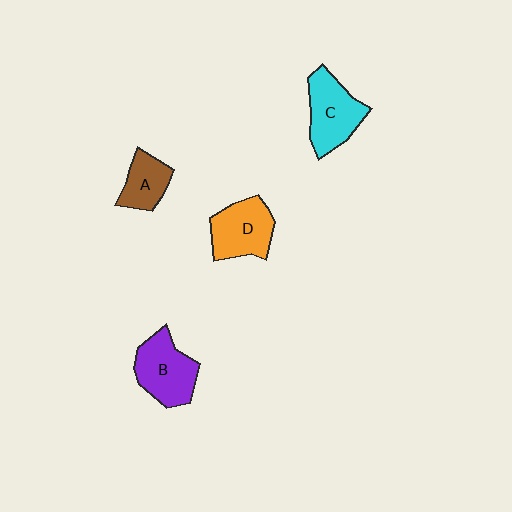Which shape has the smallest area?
Shape A (brown).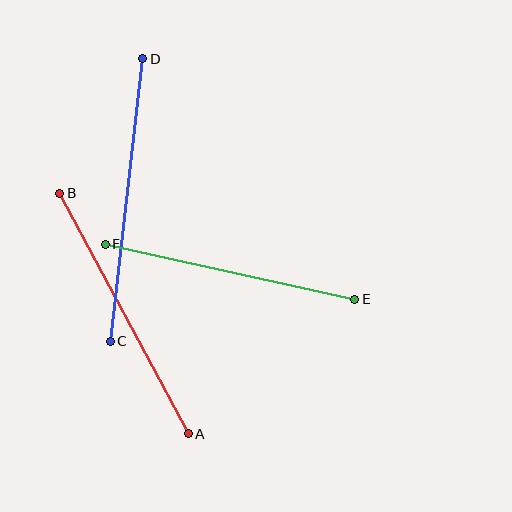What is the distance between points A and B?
The distance is approximately 273 pixels.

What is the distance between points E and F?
The distance is approximately 255 pixels.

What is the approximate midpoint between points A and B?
The midpoint is at approximately (124, 314) pixels.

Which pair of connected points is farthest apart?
Points C and D are farthest apart.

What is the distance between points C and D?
The distance is approximately 285 pixels.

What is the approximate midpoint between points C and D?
The midpoint is at approximately (126, 200) pixels.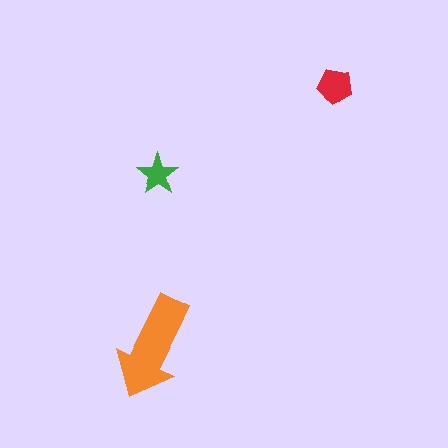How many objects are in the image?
There are 3 objects in the image.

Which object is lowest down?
The orange arrow is bottommost.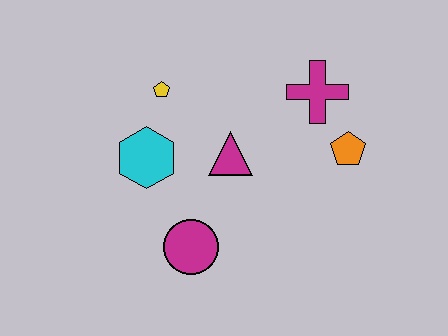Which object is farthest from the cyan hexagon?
The orange pentagon is farthest from the cyan hexagon.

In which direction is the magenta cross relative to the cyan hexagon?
The magenta cross is to the right of the cyan hexagon.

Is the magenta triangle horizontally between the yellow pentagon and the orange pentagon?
Yes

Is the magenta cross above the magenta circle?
Yes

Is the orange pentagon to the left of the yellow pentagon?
No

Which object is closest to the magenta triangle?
The cyan hexagon is closest to the magenta triangle.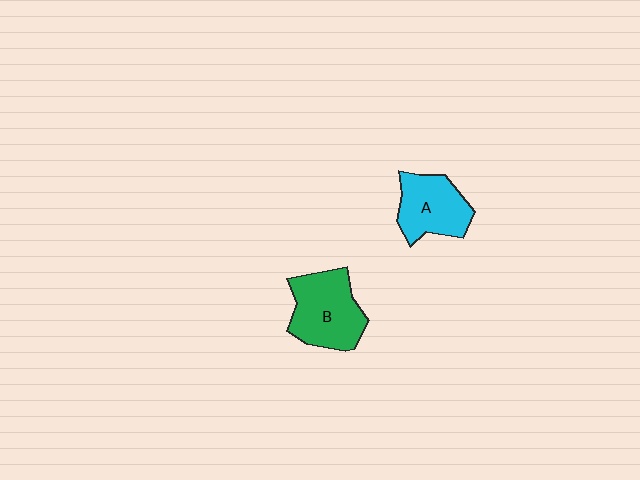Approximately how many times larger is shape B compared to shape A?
Approximately 1.2 times.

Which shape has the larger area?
Shape B (green).